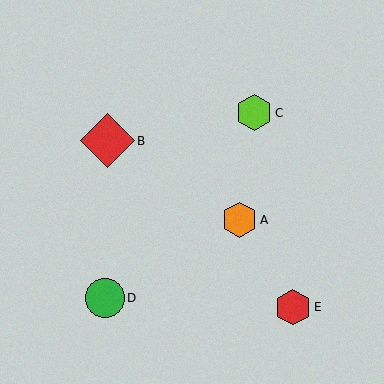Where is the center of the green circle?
The center of the green circle is at (105, 298).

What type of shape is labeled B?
Shape B is a red diamond.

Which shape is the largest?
The red diamond (labeled B) is the largest.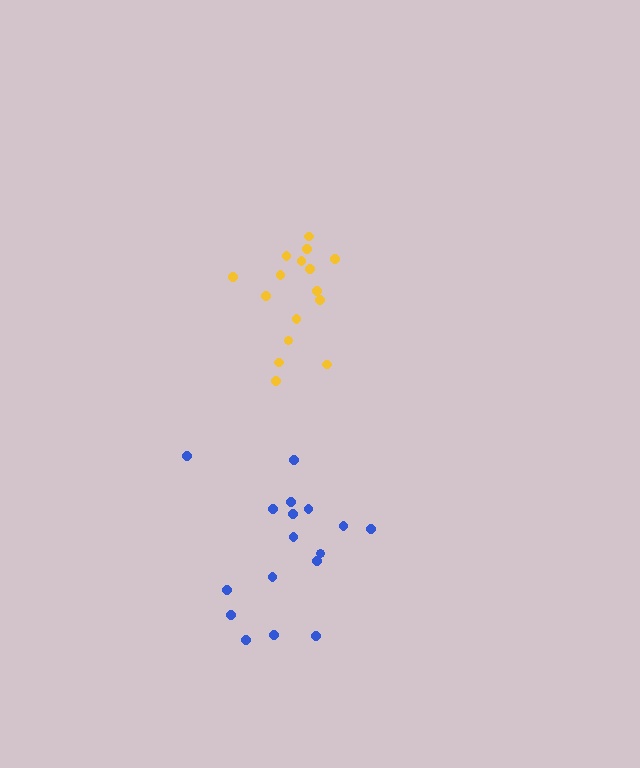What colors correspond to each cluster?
The clusters are colored: yellow, blue.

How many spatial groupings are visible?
There are 2 spatial groupings.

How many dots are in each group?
Group 1: 16 dots, Group 2: 17 dots (33 total).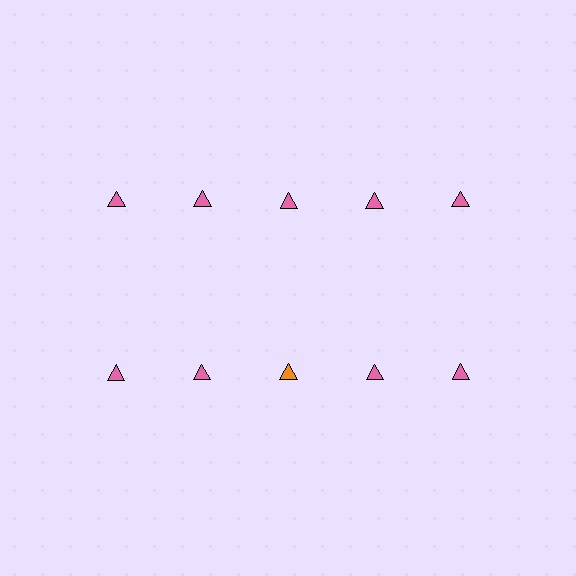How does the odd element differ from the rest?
It has a different color: orange instead of pink.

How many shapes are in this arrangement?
There are 10 shapes arranged in a grid pattern.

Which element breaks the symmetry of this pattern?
The orange triangle in the second row, center column breaks the symmetry. All other shapes are pink triangles.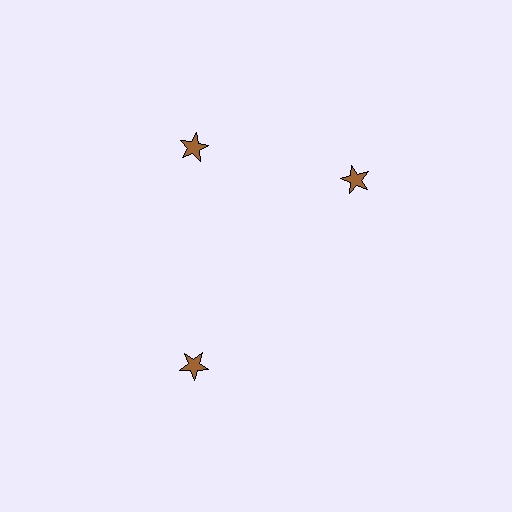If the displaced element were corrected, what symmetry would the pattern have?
It would have 3-fold rotational symmetry — the pattern would map onto itself every 120 degrees.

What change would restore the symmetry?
The symmetry would be restored by rotating it back into even spacing with its neighbors so that all 3 stars sit at equal angles and equal distance from the center.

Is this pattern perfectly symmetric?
No. The 3 brown stars are arranged in a ring, but one element near the 3 o'clock position is rotated out of alignment along the ring, breaking the 3-fold rotational symmetry.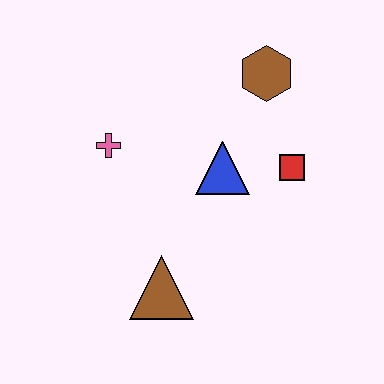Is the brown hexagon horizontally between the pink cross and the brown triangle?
No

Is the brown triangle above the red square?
No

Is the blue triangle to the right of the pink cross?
Yes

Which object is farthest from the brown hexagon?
The brown triangle is farthest from the brown hexagon.